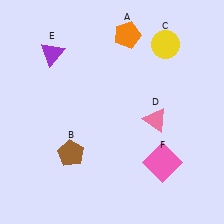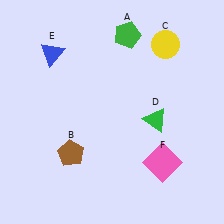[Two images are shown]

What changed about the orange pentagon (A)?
In Image 1, A is orange. In Image 2, it changed to green.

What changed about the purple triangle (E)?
In Image 1, E is purple. In Image 2, it changed to blue.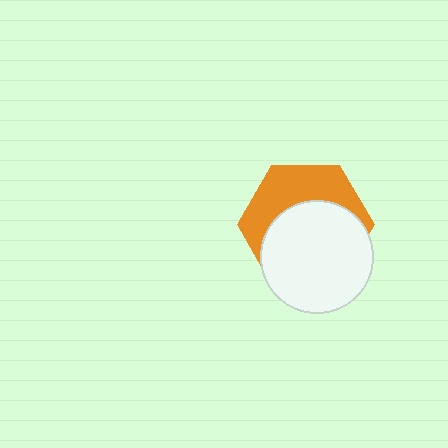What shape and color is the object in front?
The object in front is a white circle.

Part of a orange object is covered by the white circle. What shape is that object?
It is a hexagon.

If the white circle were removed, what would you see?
You would see the complete orange hexagon.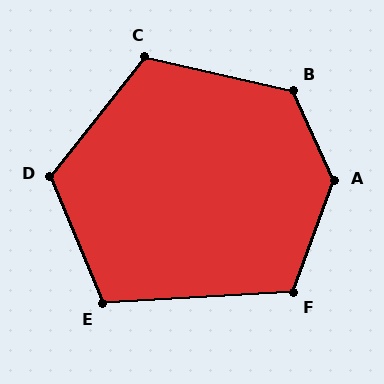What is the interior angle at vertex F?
Approximately 113 degrees (obtuse).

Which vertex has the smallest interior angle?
E, at approximately 109 degrees.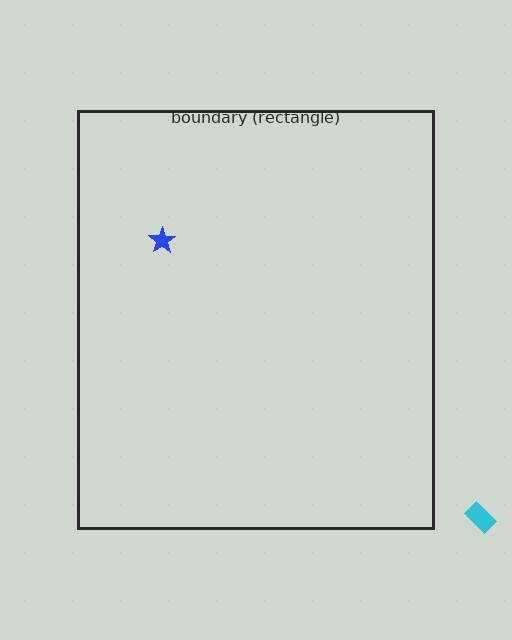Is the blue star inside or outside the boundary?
Inside.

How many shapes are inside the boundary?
1 inside, 1 outside.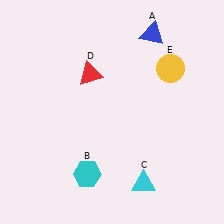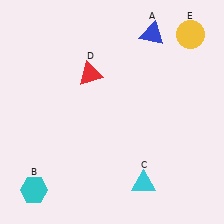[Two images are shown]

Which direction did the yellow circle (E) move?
The yellow circle (E) moved up.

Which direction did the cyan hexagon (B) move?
The cyan hexagon (B) moved left.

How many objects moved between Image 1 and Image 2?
2 objects moved between the two images.